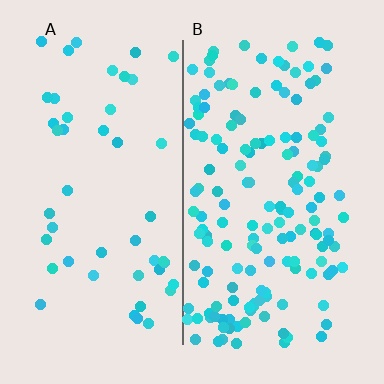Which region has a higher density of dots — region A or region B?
B (the right).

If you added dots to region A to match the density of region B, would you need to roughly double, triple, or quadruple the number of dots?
Approximately triple.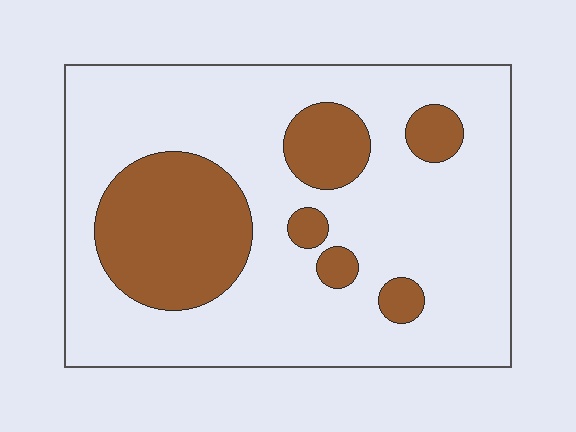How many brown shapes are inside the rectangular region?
6.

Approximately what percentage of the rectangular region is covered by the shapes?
Approximately 25%.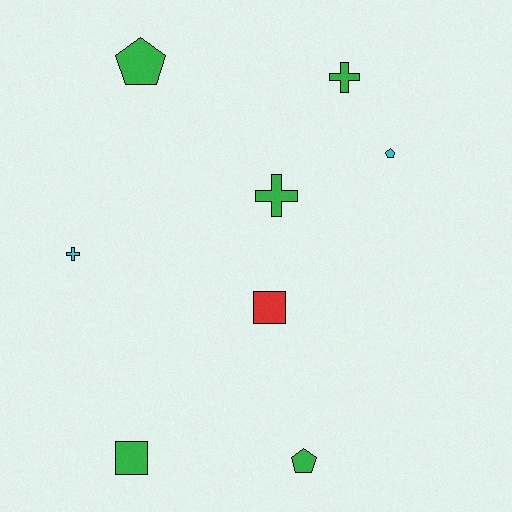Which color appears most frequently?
Green, with 5 objects.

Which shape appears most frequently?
Pentagon, with 3 objects.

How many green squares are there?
There is 1 green square.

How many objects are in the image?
There are 8 objects.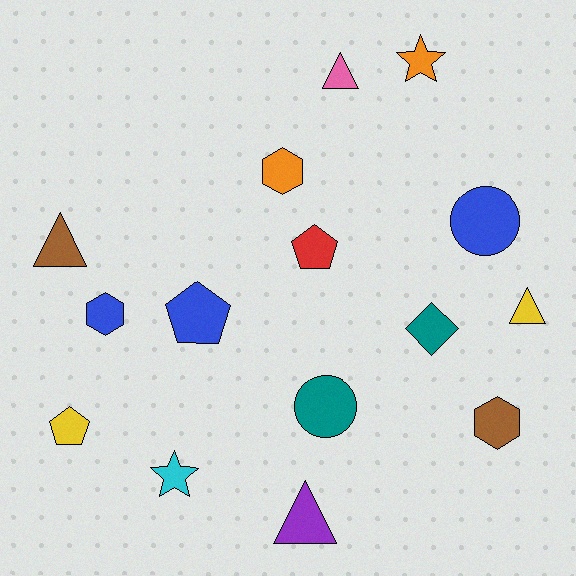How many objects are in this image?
There are 15 objects.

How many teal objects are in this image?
There are 2 teal objects.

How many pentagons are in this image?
There are 3 pentagons.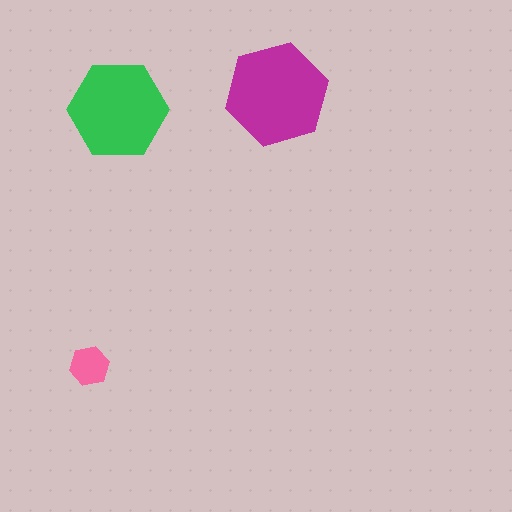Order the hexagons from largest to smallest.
the magenta one, the green one, the pink one.